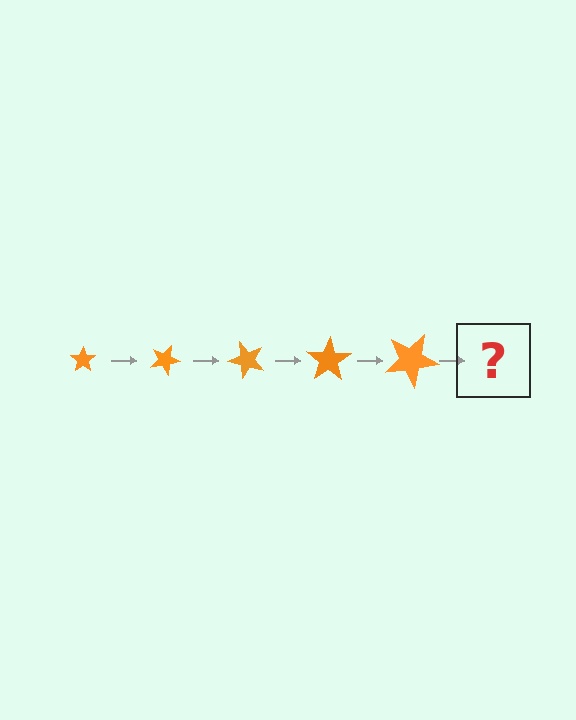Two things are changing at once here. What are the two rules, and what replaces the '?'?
The two rules are that the star grows larger each step and it rotates 25 degrees each step. The '?' should be a star, larger than the previous one and rotated 125 degrees from the start.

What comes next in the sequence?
The next element should be a star, larger than the previous one and rotated 125 degrees from the start.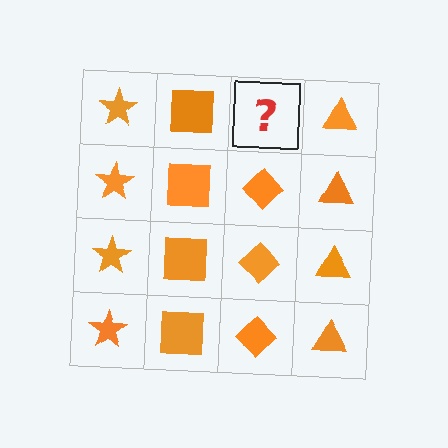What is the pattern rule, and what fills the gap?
The rule is that each column has a consistent shape. The gap should be filled with an orange diamond.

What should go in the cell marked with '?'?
The missing cell should contain an orange diamond.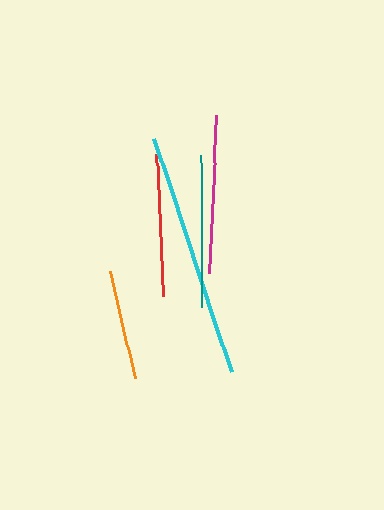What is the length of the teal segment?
The teal segment is approximately 151 pixels long.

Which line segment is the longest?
The cyan line is the longest at approximately 245 pixels.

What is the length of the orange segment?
The orange segment is approximately 110 pixels long.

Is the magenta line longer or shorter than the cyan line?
The cyan line is longer than the magenta line.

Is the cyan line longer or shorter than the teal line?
The cyan line is longer than the teal line.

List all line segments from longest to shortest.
From longest to shortest: cyan, magenta, teal, red, orange.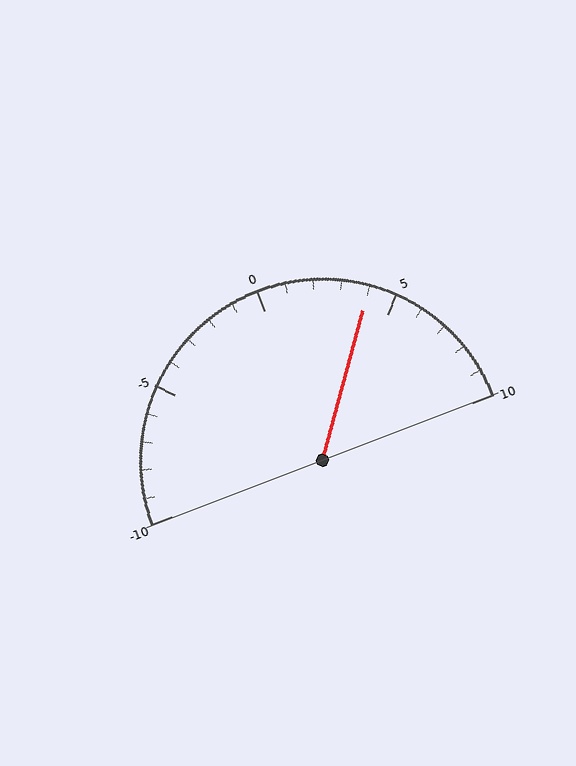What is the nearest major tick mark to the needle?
The nearest major tick mark is 5.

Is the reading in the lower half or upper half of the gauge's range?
The reading is in the upper half of the range (-10 to 10).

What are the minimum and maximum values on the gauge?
The gauge ranges from -10 to 10.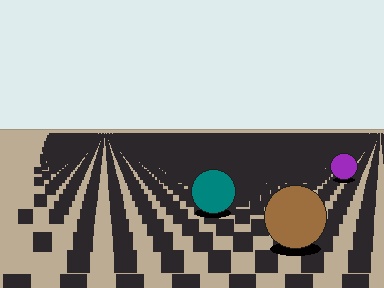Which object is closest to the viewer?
The brown circle is closest. The texture marks near it are larger and more spread out.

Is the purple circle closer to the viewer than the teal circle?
No. The teal circle is closer — you can tell from the texture gradient: the ground texture is coarser near it.